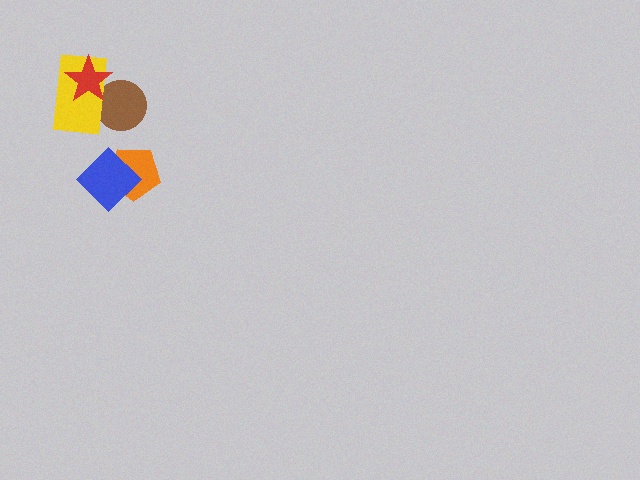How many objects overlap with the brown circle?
2 objects overlap with the brown circle.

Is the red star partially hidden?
No, no other shape covers it.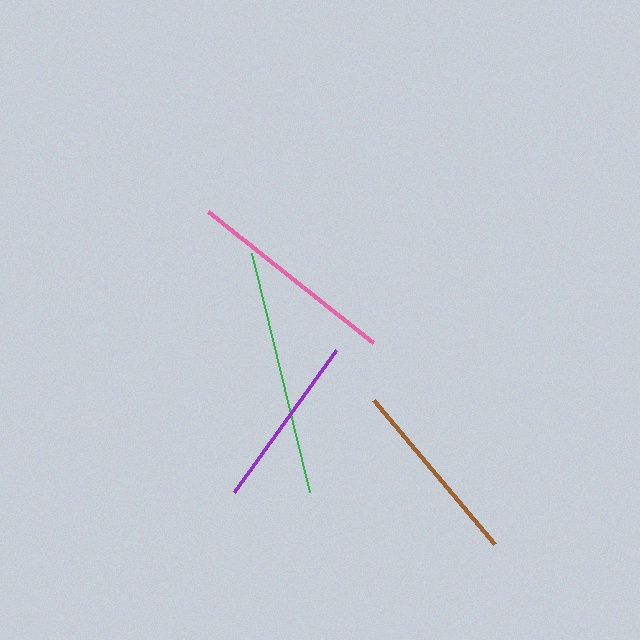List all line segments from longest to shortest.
From longest to shortest: green, pink, brown, purple.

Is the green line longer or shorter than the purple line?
The green line is longer than the purple line.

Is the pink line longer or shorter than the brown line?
The pink line is longer than the brown line.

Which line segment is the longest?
The green line is the longest at approximately 246 pixels.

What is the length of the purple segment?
The purple segment is approximately 176 pixels long.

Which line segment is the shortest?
The purple line is the shortest at approximately 176 pixels.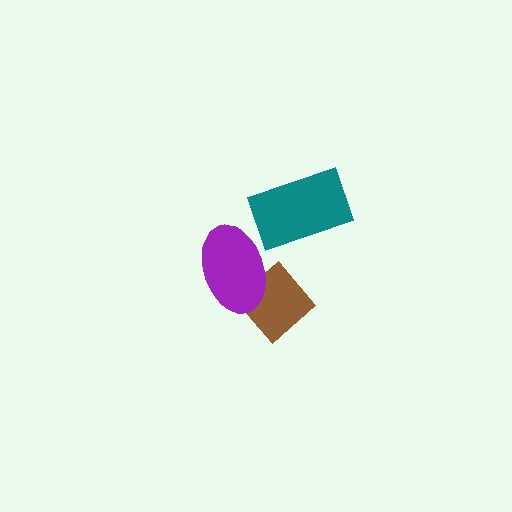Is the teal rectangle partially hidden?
No, no other shape covers it.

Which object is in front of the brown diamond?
The purple ellipse is in front of the brown diamond.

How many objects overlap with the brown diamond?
1 object overlaps with the brown diamond.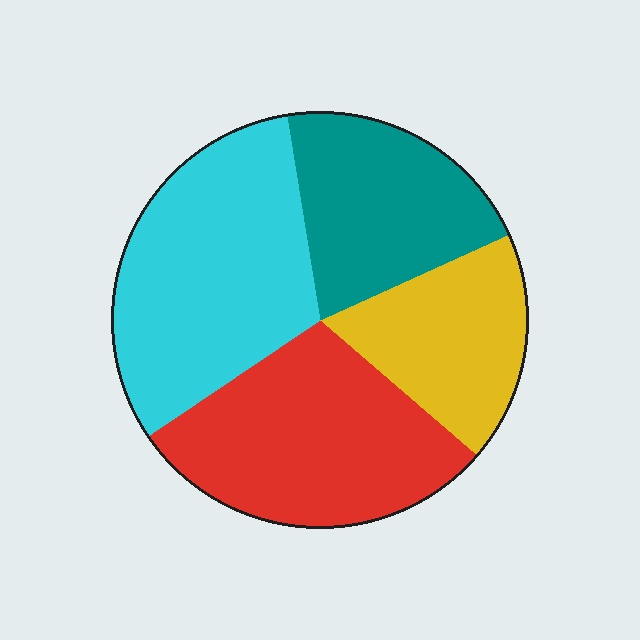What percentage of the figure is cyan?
Cyan takes up between a sixth and a third of the figure.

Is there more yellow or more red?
Red.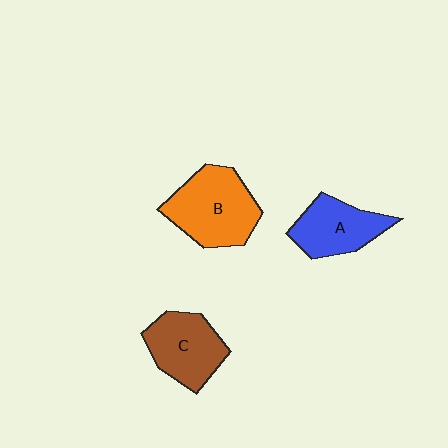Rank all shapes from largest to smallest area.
From largest to smallest: B (orange), C (brown), A (blue).